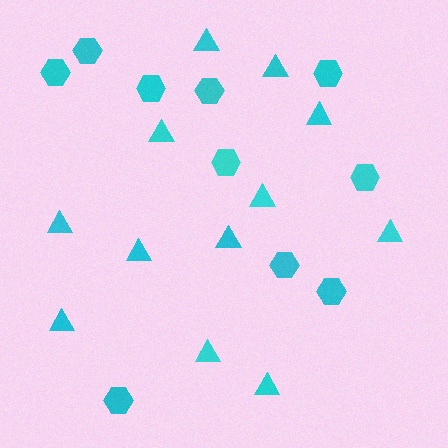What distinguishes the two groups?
There are 2 groups: one group of hexagons (10) and one group of triangles (12).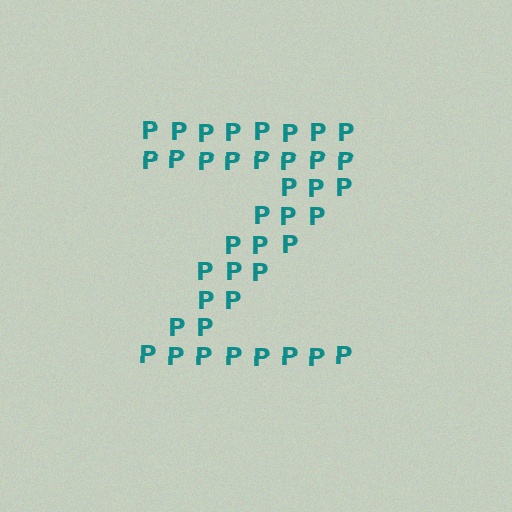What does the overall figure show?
The overall figure shows the letter Z.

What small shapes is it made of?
It is made of small letter P's.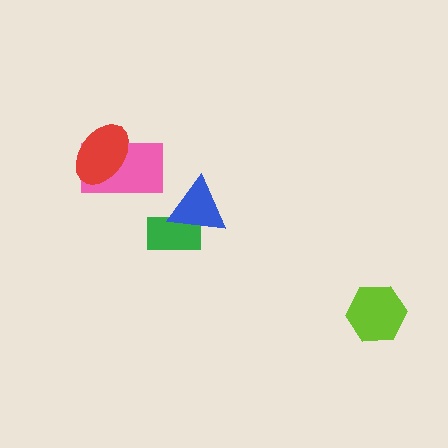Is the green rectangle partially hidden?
Yes, it is partially covered by another shape.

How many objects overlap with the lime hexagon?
0 objects overlap with the lime hexagon.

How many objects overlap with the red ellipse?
1 object overlaps with the red ellipse.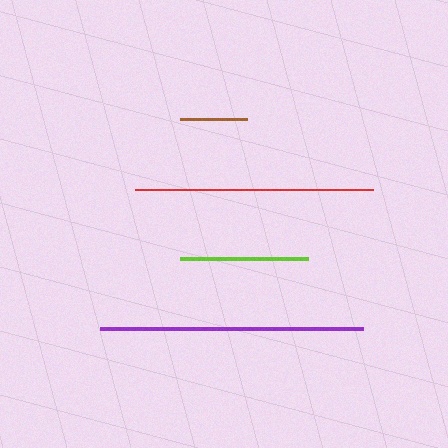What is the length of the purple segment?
The purple segment is approximately 263 pixels long.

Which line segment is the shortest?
The brown line is the shortest at approximately 67 pixels.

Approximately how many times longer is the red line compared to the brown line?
The red line is approximately 3.6 times the length of the brown line.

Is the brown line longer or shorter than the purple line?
The purple line is longer than the brown line.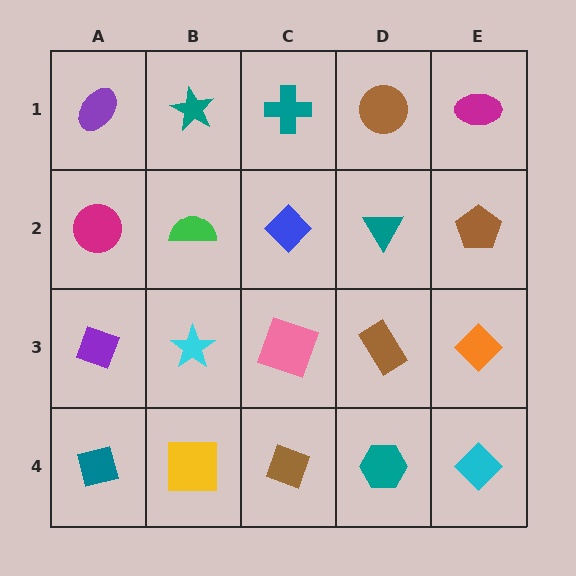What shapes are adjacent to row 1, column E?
A brown pentagon (row 2, column E), a brown circle (row 1, column D).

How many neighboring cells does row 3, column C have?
4.